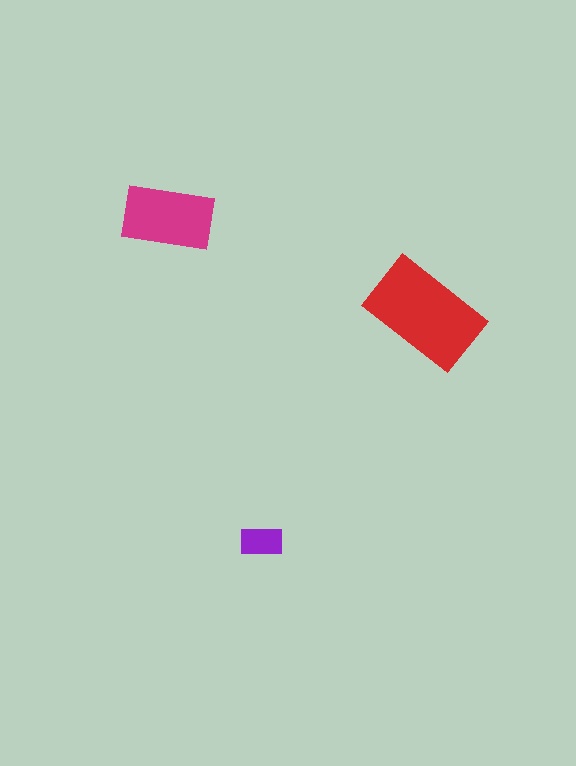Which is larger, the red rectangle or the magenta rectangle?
The red one.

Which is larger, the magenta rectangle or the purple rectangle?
The magenta one.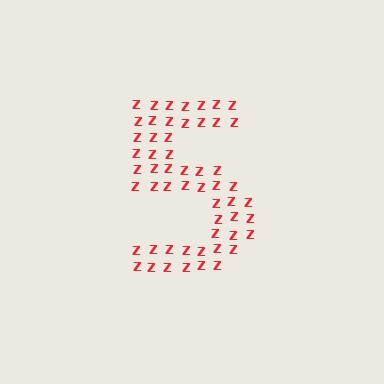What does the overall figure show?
The overall figure shows the digit 5.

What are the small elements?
The small elements are letter Z's.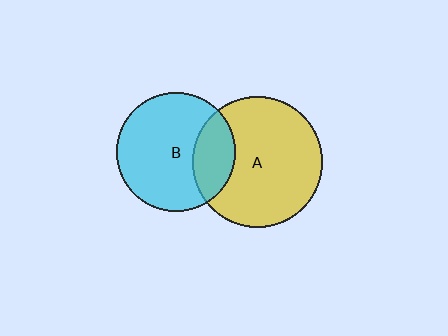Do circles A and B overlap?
Yes.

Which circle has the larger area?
Circle A (yellow).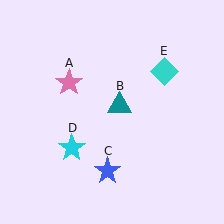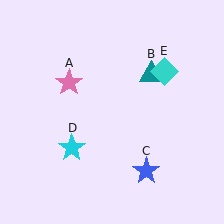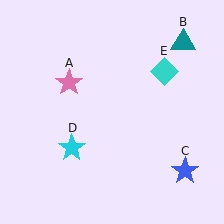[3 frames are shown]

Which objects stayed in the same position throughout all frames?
Pink star (object A) and cyan star (object D) and cyan diamond (object E) remained stationary.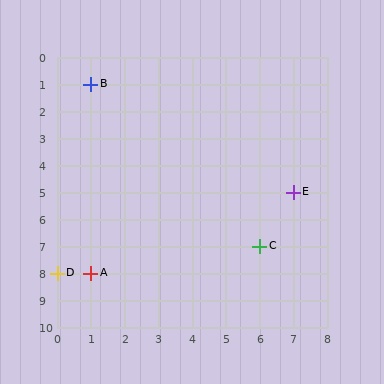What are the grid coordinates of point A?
Point A is at grid coordinates (1, 8).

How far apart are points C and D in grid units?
Points C and D are 6 columns and 1 row apart (about 6.1 grid units diagonally).